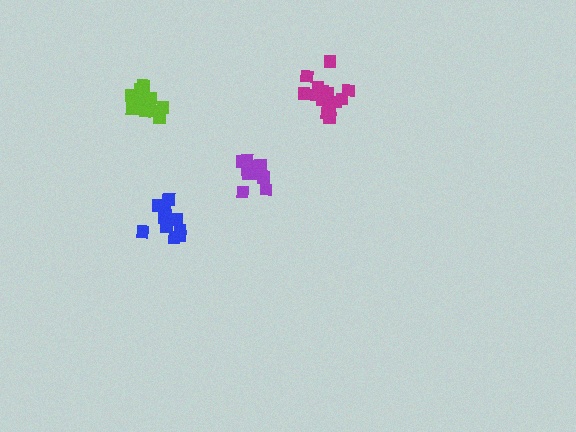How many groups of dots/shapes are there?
There are 4 groups.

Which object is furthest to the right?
The magenta cluster is rightmost.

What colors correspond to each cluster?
The clusters are colored: magenta, blue, lime, purple.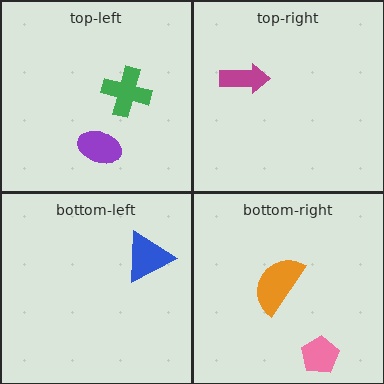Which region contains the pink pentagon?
The bottom-right region.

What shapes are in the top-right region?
The magenta arrow.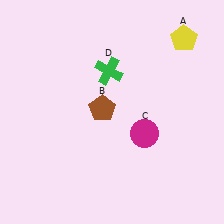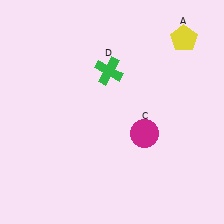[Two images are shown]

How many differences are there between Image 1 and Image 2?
There is 1 difference between the two images.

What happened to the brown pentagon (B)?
The brown pentagon (B) was removed in Image 2. It was in the top-left area of Image 1.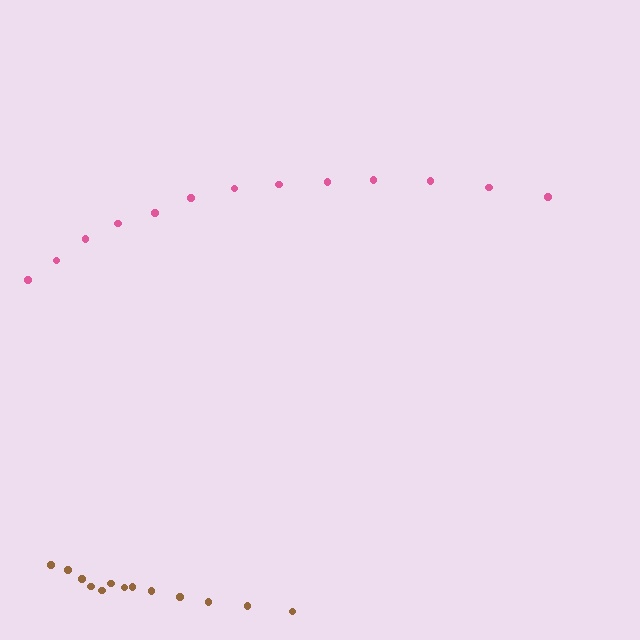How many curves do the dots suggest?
There are 2 distinct paths.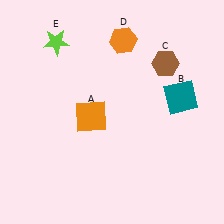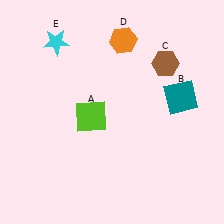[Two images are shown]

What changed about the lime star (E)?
In Image 1, E is lime. In Image 2, it changed to cyan.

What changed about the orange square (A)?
In Image 1, A is orange. In Image 2, it changed to lime.